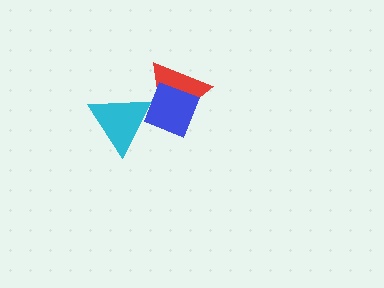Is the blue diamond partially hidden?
No, no other shape covers it.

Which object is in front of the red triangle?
The blue diamond is in front of the red triangle.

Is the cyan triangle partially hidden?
Yes, it is partially covered by another shape.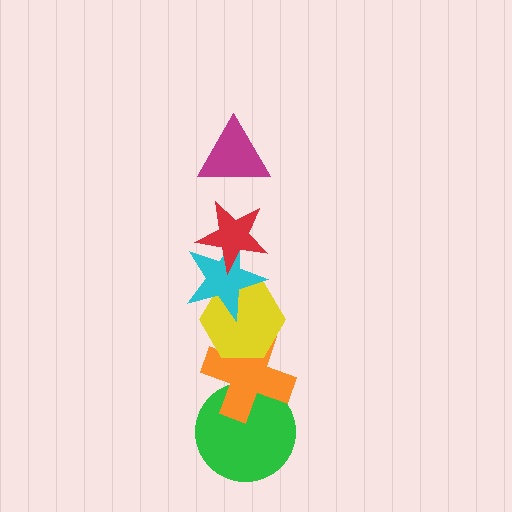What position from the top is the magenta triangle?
The magenta triangle is 1st from the top.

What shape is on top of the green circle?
The orange cross is on top of the green circle.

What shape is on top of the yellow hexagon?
The cyan star is on top of the yellow hexagon.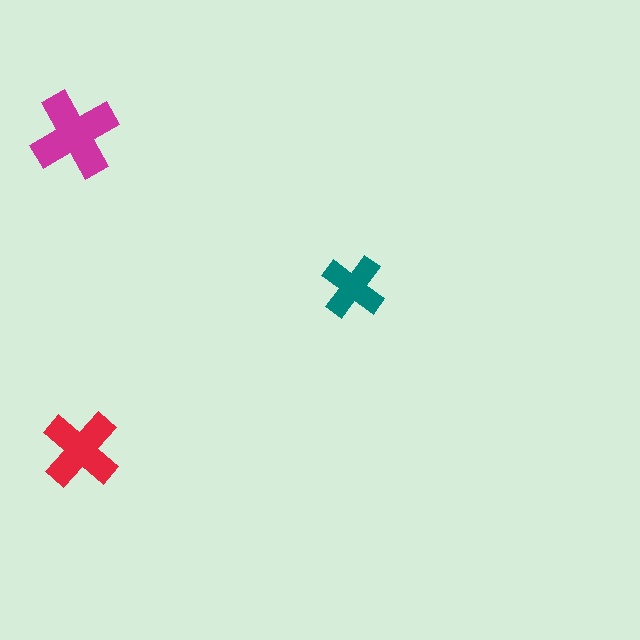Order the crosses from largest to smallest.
the magenta one, the red one, the teal one.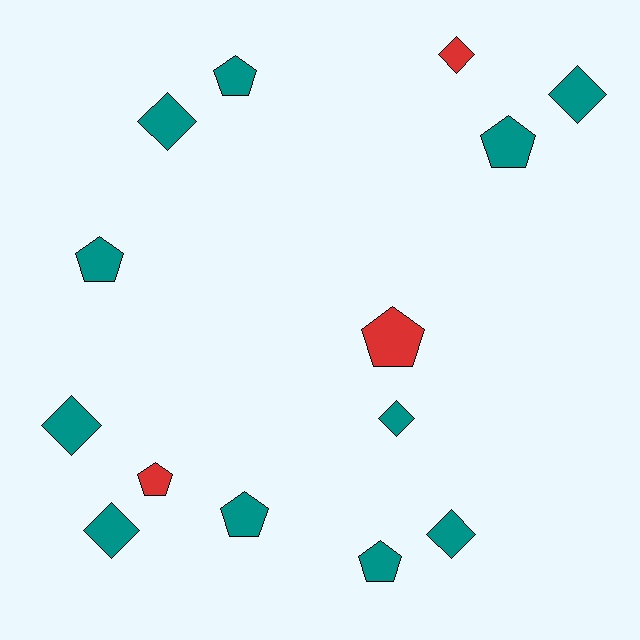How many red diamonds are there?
There is 1 red diamond.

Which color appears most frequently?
Teal, with 11 objects.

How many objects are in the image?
There are 14 objects.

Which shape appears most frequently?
Diamond, with 7 objects.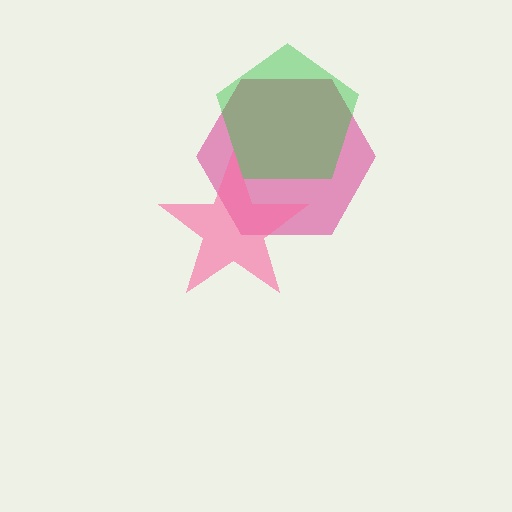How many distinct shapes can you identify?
There are 3 distinct shapes: a magenta hexagon, a green pentagon, a pink star.